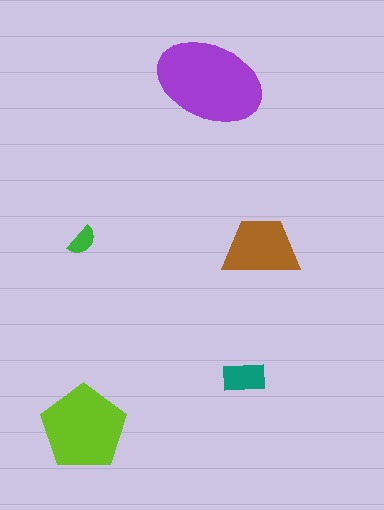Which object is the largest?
The purple ellipse.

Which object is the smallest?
The green semicircle.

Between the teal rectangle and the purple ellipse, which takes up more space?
The purple ellipse.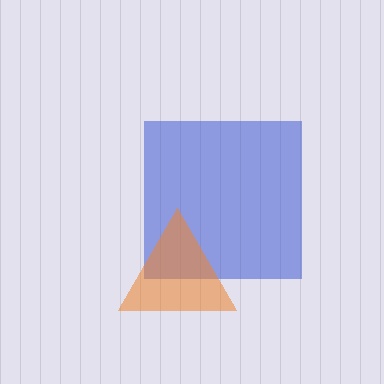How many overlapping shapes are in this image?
There are 2 overlapping shapes in the image.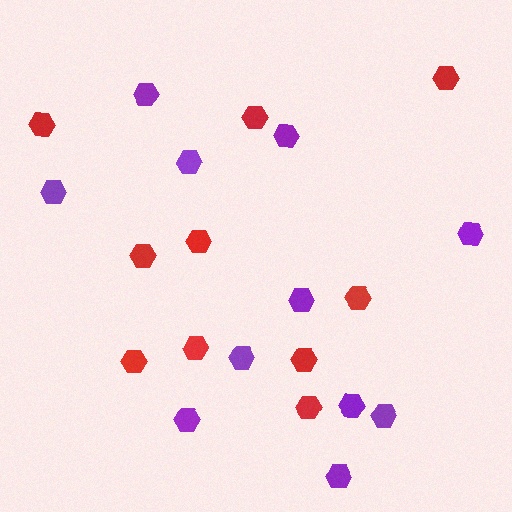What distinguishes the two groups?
There are 2 groups: one group of purple hexagons (11) and one group of red hexagons (10).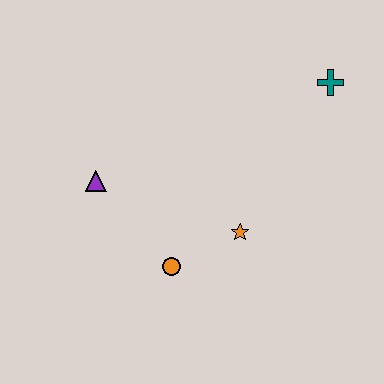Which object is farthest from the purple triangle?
The teal cross is farthest from the purple triangle.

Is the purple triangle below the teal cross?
Yes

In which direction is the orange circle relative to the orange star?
The orange circle is to the left of the orange star.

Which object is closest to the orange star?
The orange circle is closest to the orange star.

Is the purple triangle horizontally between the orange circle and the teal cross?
No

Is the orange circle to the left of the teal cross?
Yes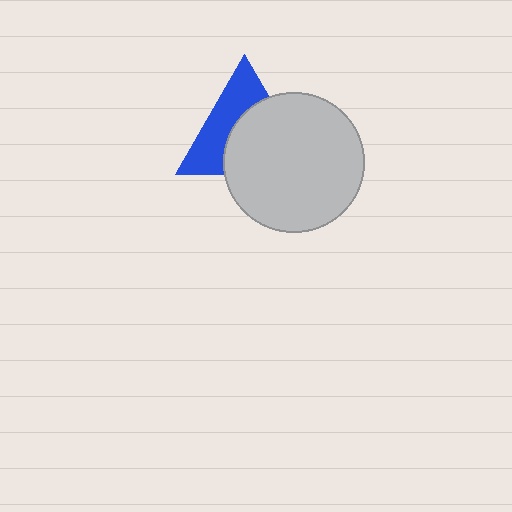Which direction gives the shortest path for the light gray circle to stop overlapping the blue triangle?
Moving toward the lower-right gives the shortest separation.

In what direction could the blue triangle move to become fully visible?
The blue triangle could move toward the upper-left. That would shift it out from behind the light gray circle entirely.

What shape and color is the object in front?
The object in front is a light gray circle.